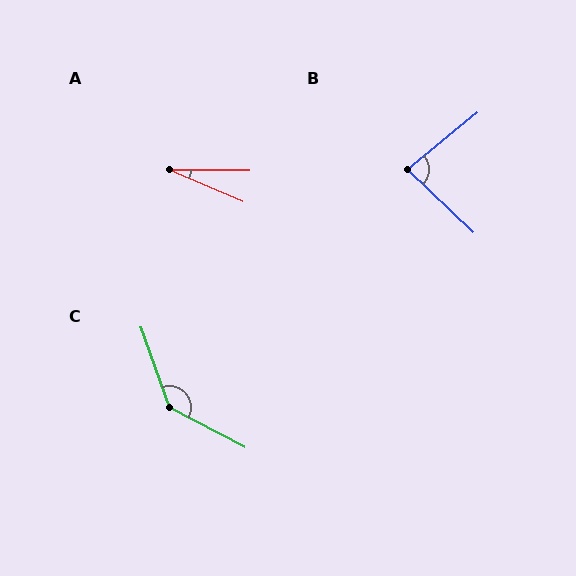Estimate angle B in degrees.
Approximately 83 degrees.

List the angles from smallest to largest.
A (22°), B (83°), C (137°).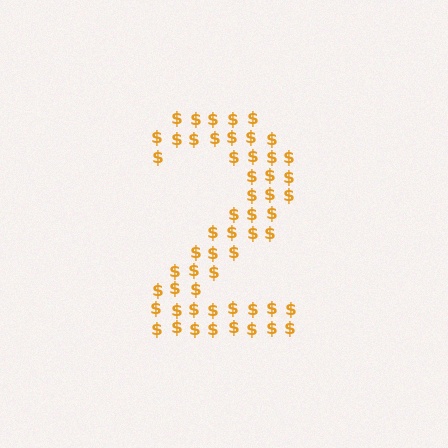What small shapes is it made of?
It is made of small dollar signs.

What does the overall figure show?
The overall figure shows the digit 2.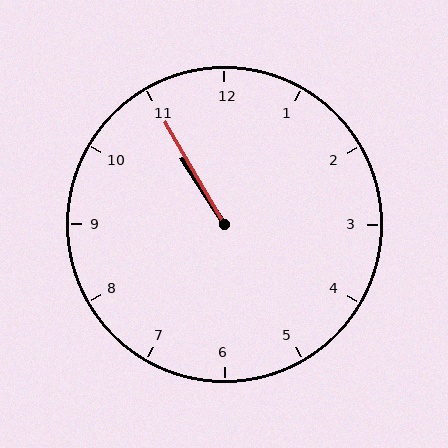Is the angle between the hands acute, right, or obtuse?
It is acute.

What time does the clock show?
10:55.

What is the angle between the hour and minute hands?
Approximately 2 degrees.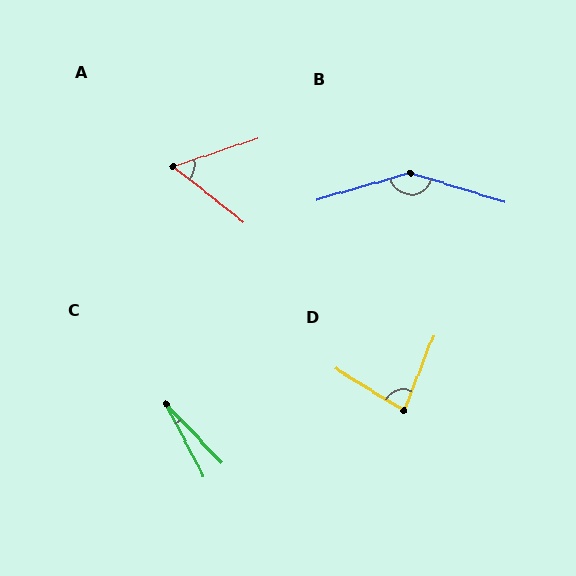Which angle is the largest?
B, at approximately 147 degrees.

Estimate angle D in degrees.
Approximately 80 degrees.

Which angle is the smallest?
C, at approximately 16 degrees.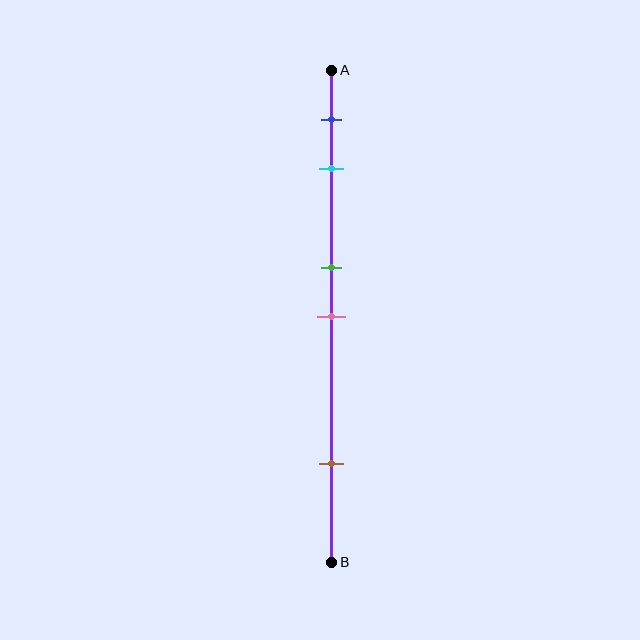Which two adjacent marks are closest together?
The green and pink marks are the closest adjacent pair.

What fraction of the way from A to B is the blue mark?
The blue mark is approximately 10% (0.1) of the way from A to B.